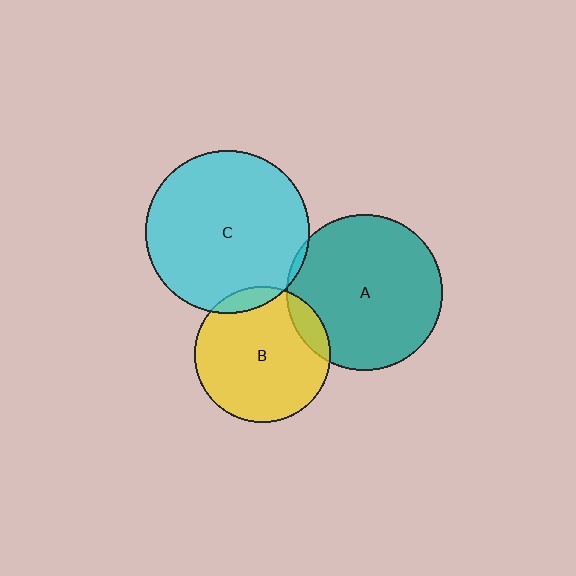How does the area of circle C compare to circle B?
Approximately 1.4 times.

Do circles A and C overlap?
Yes.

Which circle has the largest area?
Circle C (cyan).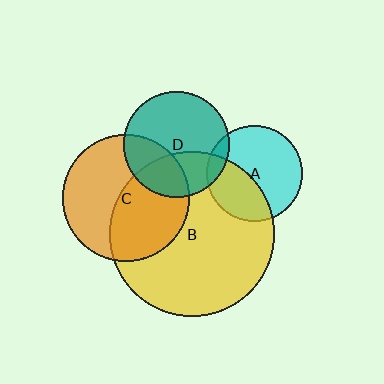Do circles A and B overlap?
Yes.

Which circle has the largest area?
Circle B (yellow).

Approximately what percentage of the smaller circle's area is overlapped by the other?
Approximately 40%.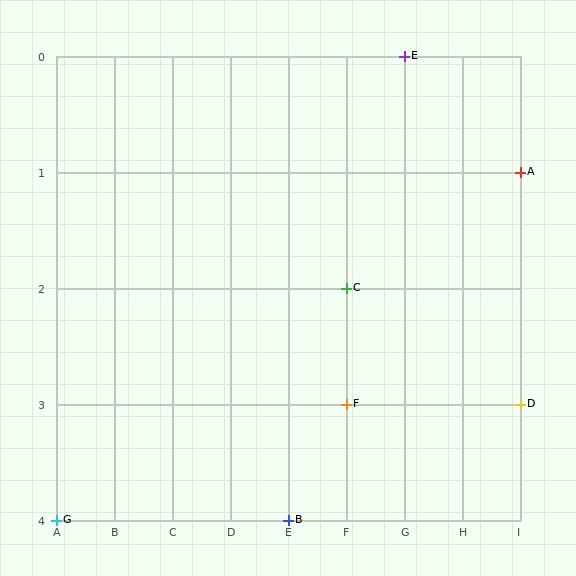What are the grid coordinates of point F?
Point F is at grid coordinates (F, 3).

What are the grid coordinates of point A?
Point A is at grid coordinates (I, 1).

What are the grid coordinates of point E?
Point E is at grid coordinates (G, 0).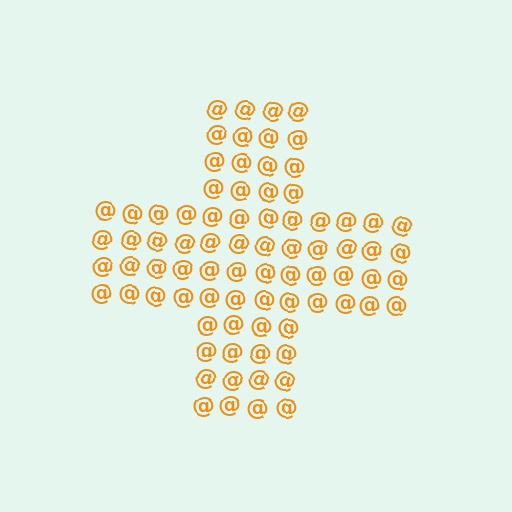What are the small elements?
The small elements are at signs.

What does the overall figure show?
The overall figure shows a cross.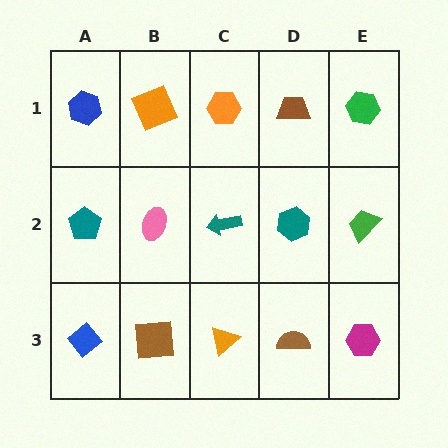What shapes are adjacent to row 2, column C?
An orange hexagon (row 1, column C), an orange triangle (row 3, column C), a pink ellipse (row 2, column B), a teal hexagon (row 2, column D).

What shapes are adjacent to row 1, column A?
A teal pentagon (row 2, column A), an orange square (row 1, column B).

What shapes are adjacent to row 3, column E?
A green trapezoid (row 2, column E), a brown semicircle (row 3, column D).